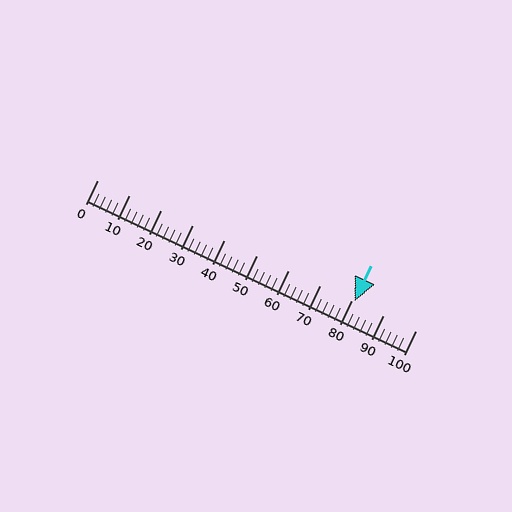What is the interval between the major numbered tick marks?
The major tick marks are spaced 10 units apart.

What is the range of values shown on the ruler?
The ruler shows values from 0 to 100.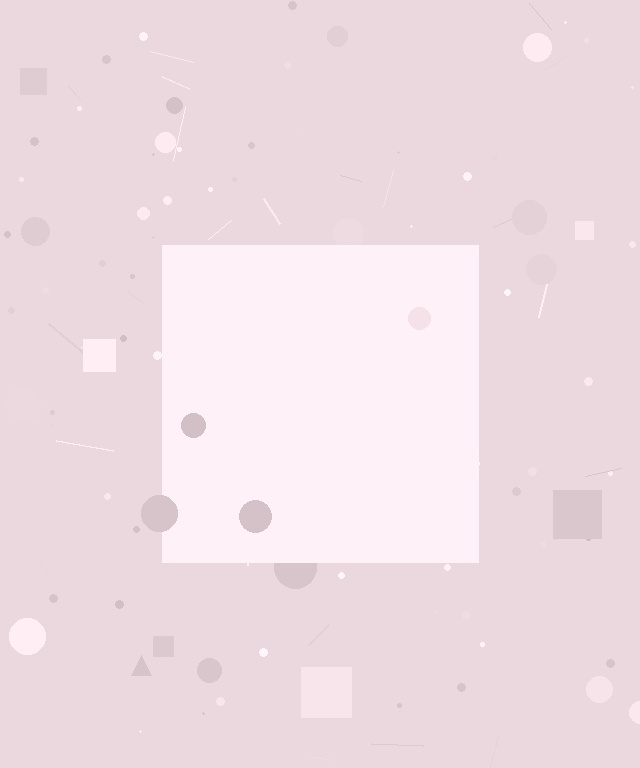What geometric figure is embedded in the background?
A square is embedded in the background.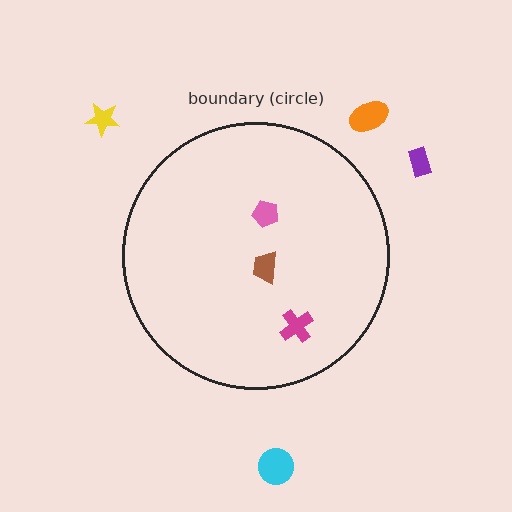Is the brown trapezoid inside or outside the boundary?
Inside.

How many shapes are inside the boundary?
3 inside, 4 outside.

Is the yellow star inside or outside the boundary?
Outside.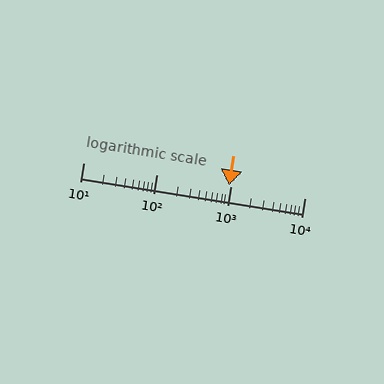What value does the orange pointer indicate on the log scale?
The pointer indicates approximately 940.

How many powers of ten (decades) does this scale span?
The scale spans 3 decades, from 10 to 10000.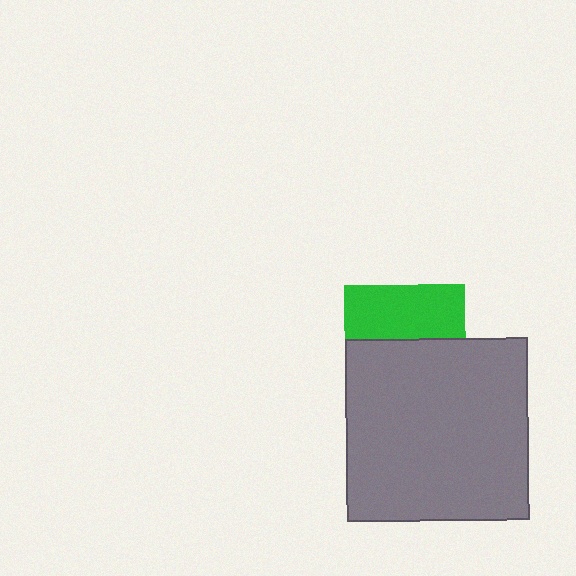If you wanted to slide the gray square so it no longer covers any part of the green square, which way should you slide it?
Slide it down — that is the most direct way to separate the two shapes.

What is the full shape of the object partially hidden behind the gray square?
The partially hidden object is a green square.